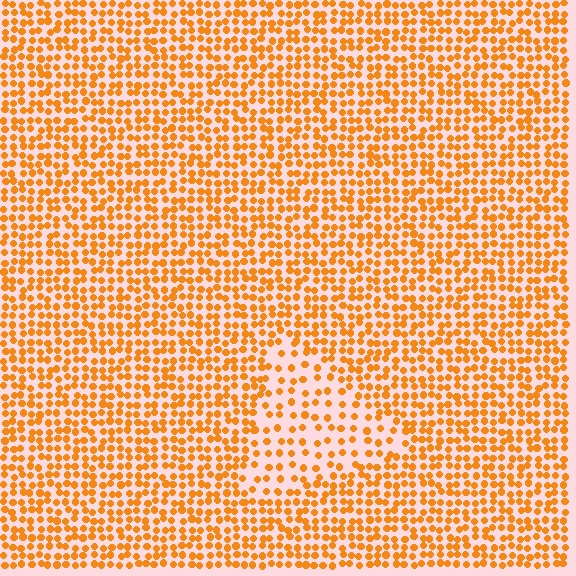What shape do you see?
I see a triangle.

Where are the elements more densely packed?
The elements are more densely packed outside the triangle boundary.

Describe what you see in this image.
The image contains small orange elements arranged at two different densities. A triangle-shaped region is visible where the elements are less densely packed than the surrounding area.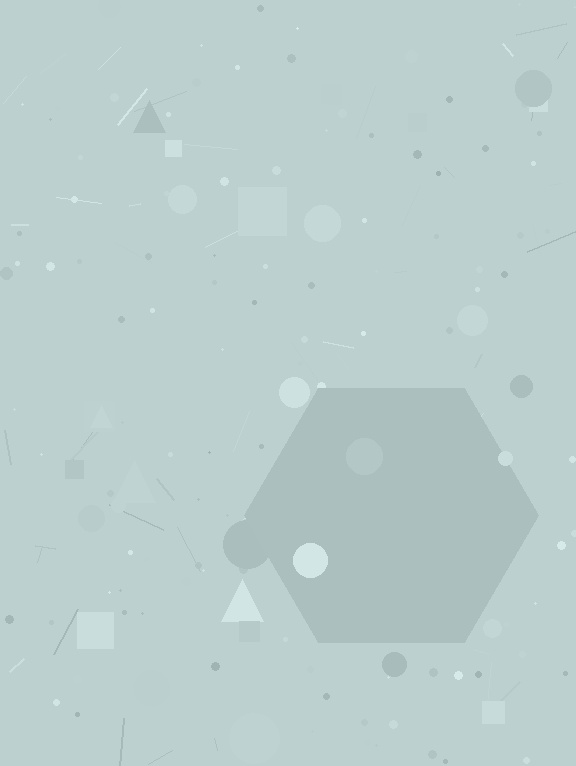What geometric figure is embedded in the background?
A hexagon is embedded in the background.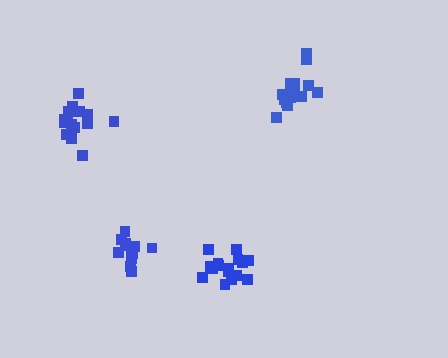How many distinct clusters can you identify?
There are 4 distinct clusters.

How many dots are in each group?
Group 1: 13 dots, Group 2: 16 dots, Group 3: 15 dots, Group 4: 17 dots (61 total).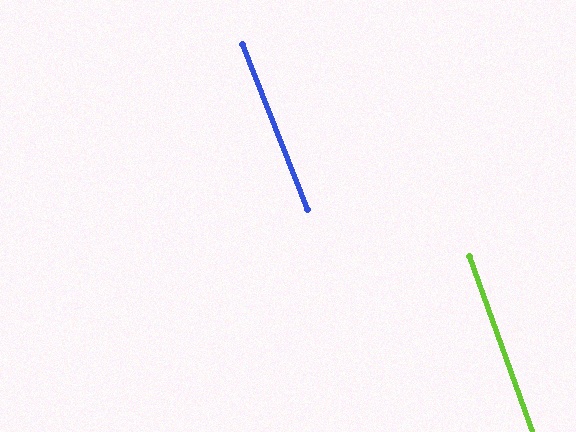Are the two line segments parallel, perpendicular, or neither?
Parallel — their directions differ by only 1.9°.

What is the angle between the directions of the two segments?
Approximately 2 degrees.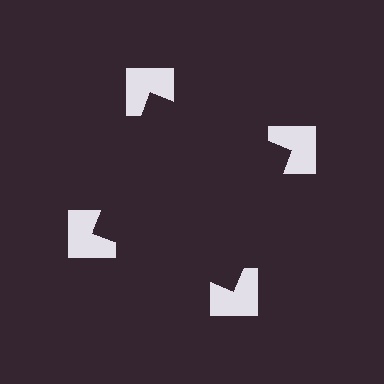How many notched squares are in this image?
There are 4 — one at each vertex of the illusory square.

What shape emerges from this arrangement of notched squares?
An illusory square — its edges are inferred from the aligned wedge cuts in the notched squares, not physically drawn.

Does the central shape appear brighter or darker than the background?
It typically appears slightly darker than the background, even though no actual brightness change is drawn.